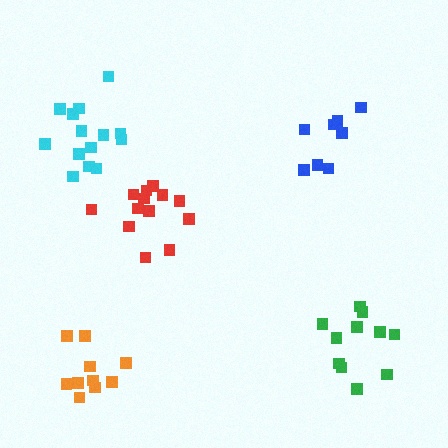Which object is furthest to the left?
The cyan cluster is leftmost.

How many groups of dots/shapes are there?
There are 5 groups.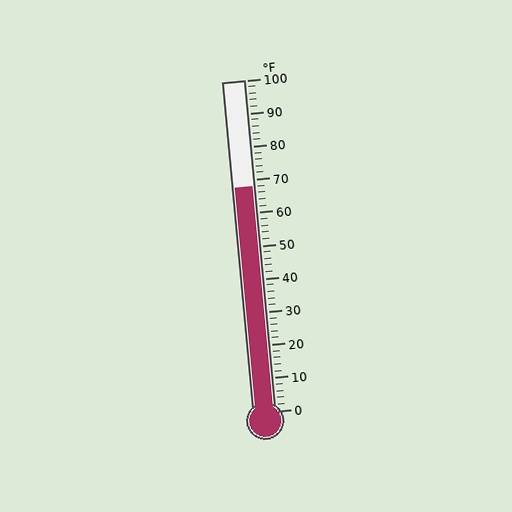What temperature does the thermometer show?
The thermometer shows approximately 68°F.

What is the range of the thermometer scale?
The thermometer scale ranges from 0°F to 100°F.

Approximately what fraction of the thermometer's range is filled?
The thermometer is filled to approximately 70% of its range.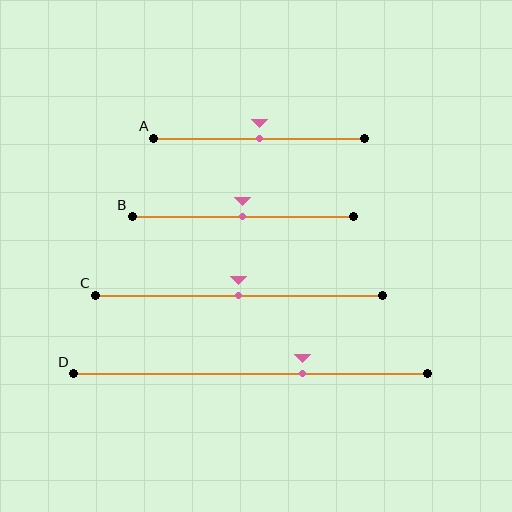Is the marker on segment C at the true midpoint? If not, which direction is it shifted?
Yes, the marker on segment C is at the true midpoint.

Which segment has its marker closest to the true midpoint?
Segment A has its marker closest to the true midpoint.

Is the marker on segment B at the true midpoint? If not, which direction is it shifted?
Yes, the marker on segment B is at the true midpoint.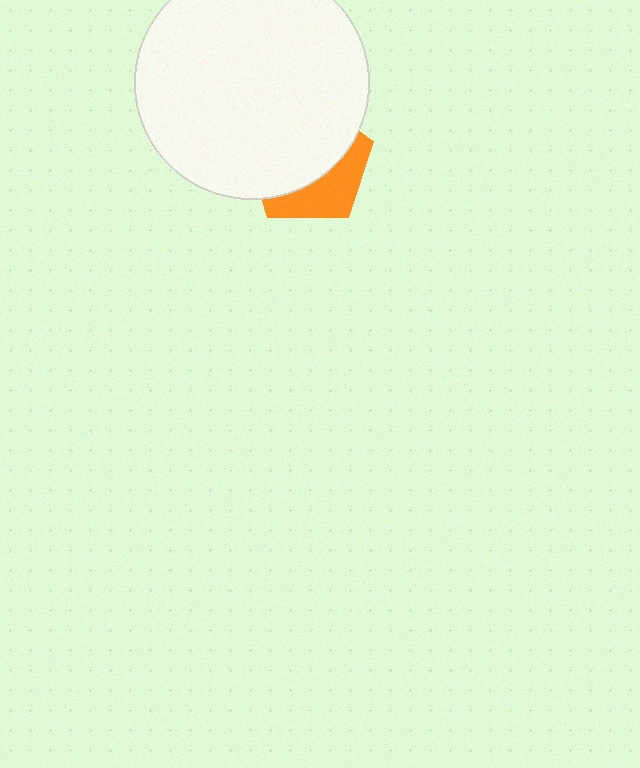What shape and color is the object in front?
The object in front is a white circle.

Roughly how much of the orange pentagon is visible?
A small part of it is visible (roughly 36%).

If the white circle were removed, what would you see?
You would see the complete orange pentagon.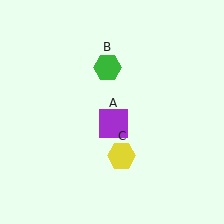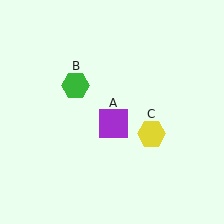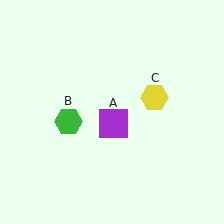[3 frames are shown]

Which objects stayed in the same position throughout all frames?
Purple square (object A) remained stationary.